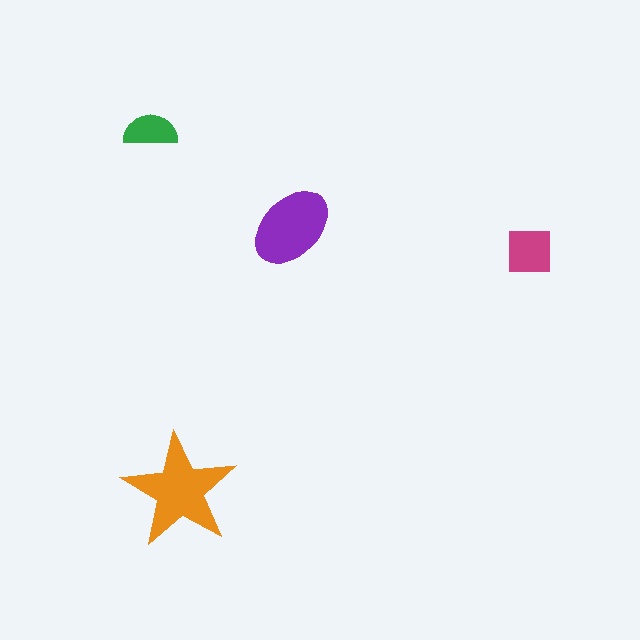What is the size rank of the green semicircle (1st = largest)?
4th.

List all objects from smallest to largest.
The green semicircle, the magenta square, the purple ellipse, the orange star.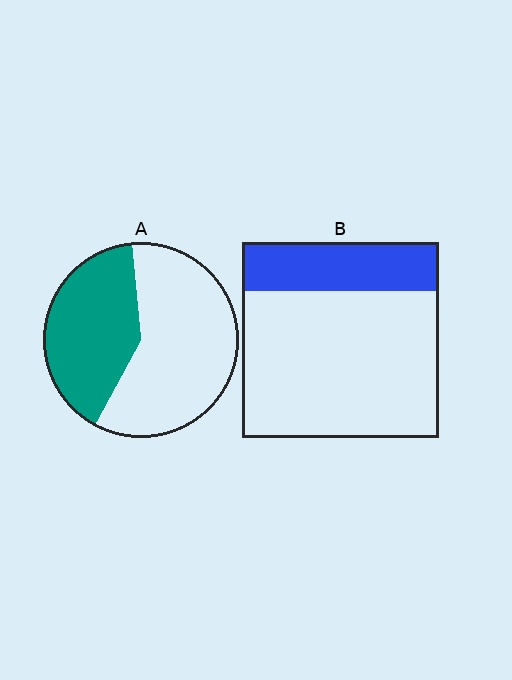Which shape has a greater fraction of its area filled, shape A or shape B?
Shape A.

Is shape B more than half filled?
No.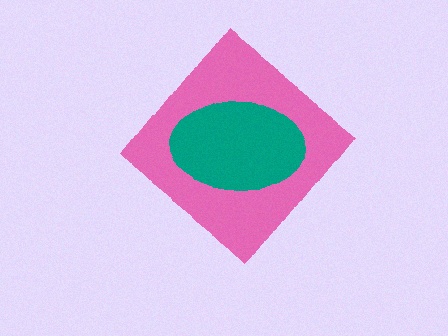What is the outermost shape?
The pink diamond.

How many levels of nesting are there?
2.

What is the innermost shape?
The teal ellipse.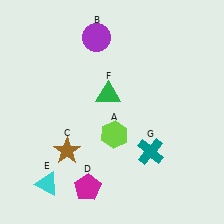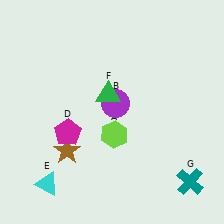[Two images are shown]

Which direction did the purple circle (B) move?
The purple circle (B) moved down.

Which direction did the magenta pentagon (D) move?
The magenta pentagon (D) moved up.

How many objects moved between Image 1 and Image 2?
3 objects moved between the two images.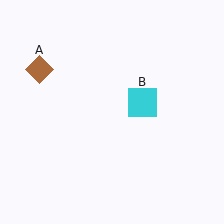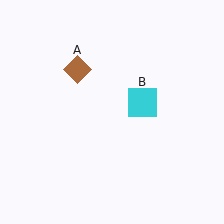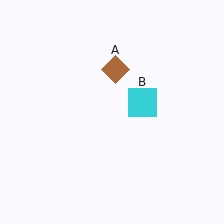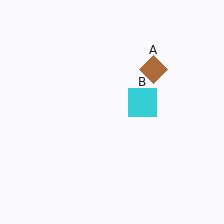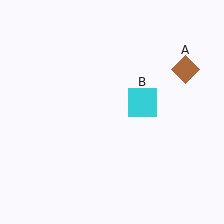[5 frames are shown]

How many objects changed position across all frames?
1 object changed position: brown diamond (object A).